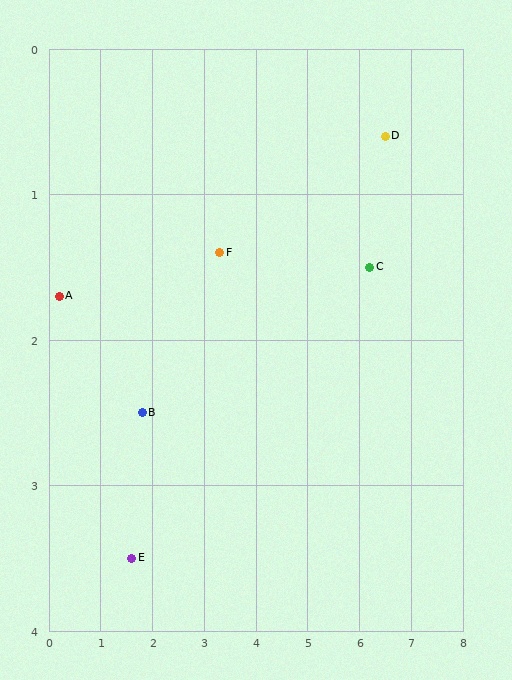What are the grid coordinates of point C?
Point C is at approximately (6.2, 1.5).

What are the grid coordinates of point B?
Point B is at approximately (1.8, 2.5).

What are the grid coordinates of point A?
Point A is at approximately (0.2, 1.7).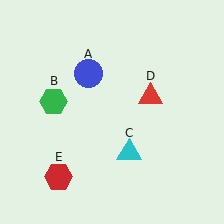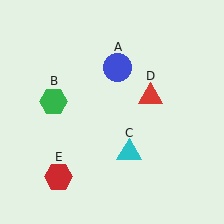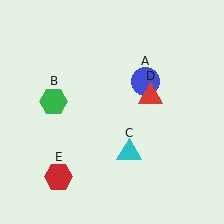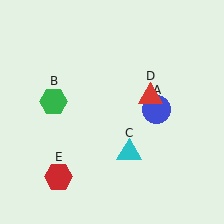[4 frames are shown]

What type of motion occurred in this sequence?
The blue circle (object A) rotated clockwise around the center of the scene.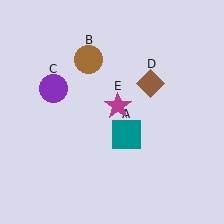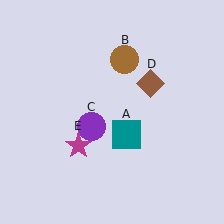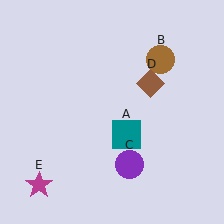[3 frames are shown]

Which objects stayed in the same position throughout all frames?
Teal square (object A) and brown diamond (object D) remained stationary.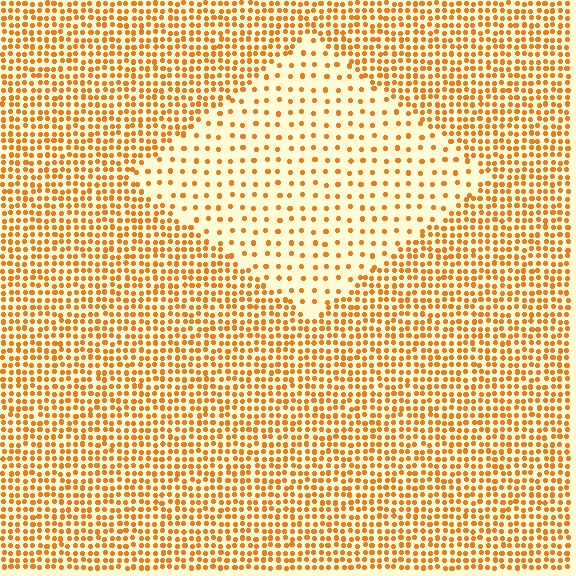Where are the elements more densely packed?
The elements are more densely packed outside the diamond boundary.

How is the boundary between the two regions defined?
The boundary is defined by a change in element density (approximately 2.7x ratio). All elements are the same color, size, and shape.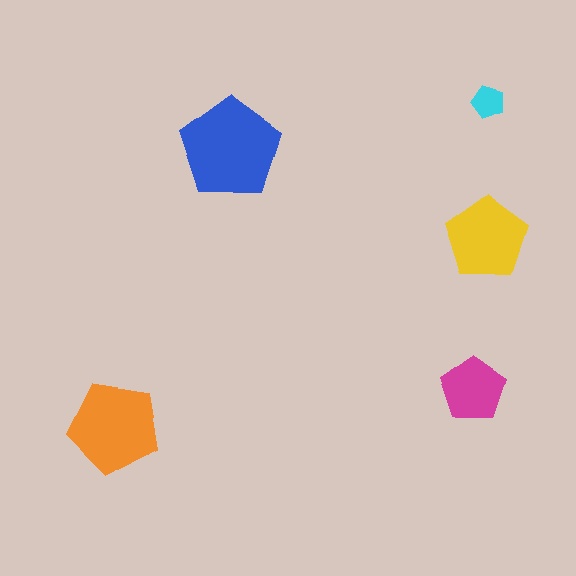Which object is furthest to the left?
The orange pentagon is leftmost.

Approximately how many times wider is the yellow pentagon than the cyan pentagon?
About 2.5 times wider.